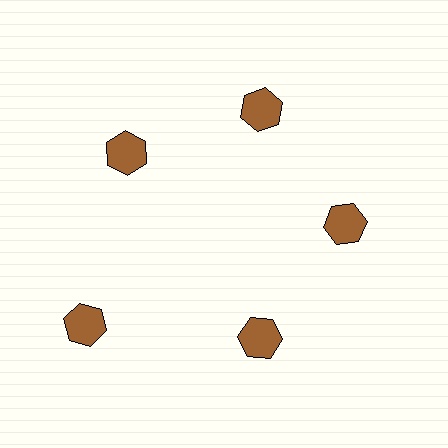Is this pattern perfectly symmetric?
No. The 5 brown hexagons are arranged in a ring, but one element near the 8 o'clock position is pushed outward from the center, breaking the 5-fold rotational symmetry.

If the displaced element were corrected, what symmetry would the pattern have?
It would have 5-fold rotational symmetry — the pattern would map onto itself every 72 degrees.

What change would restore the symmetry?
The symmetry would be restored by moving it inward, back onto the ring so that all 5 hexagons sit at equal angles and equal distance from the center.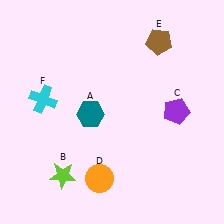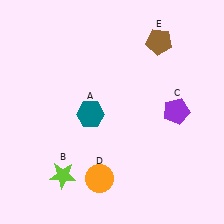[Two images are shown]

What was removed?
The cyan cross (F) was removed in Image 2.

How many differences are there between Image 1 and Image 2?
There is 1 difference between the two images.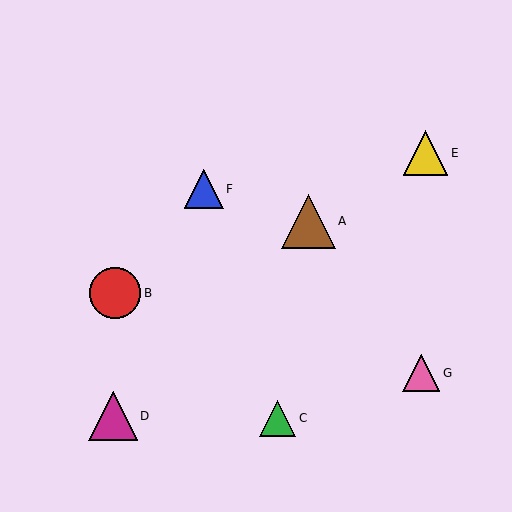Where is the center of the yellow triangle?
The center of the yellow triangle is at (426, 153).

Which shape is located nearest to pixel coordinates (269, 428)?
The green triangle (labeled C) at (278, 418) is nearest to that location.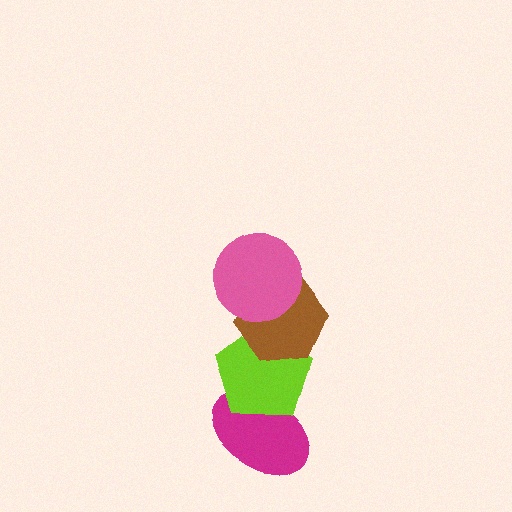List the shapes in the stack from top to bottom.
From top to bottom: the pink circle, the brown hexagon, the lime pentagon, the magenta ellipse.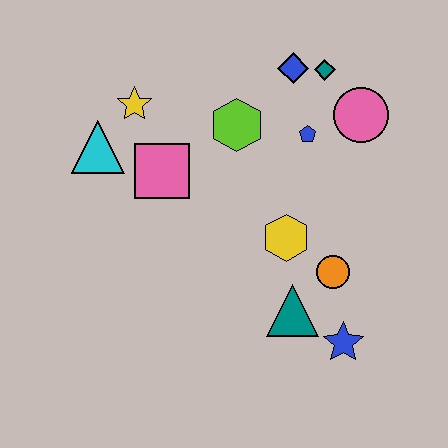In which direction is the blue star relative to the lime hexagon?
The blue star is below the lime hexagon.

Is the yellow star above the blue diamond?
No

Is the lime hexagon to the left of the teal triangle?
Yes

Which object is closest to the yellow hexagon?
The orange circle is closest to the yellow hexagon.